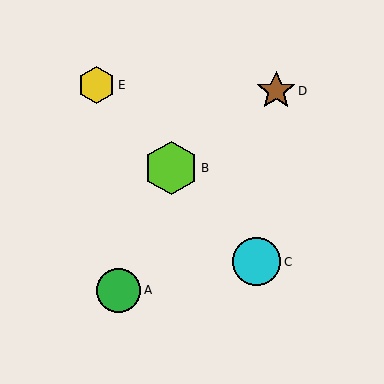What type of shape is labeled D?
Shape D is a brown star.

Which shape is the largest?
The lime hexagon (labeled B) is the largest.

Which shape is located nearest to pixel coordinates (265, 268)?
The cyan circle (labeled C) at (257, 262) is nearest to that location.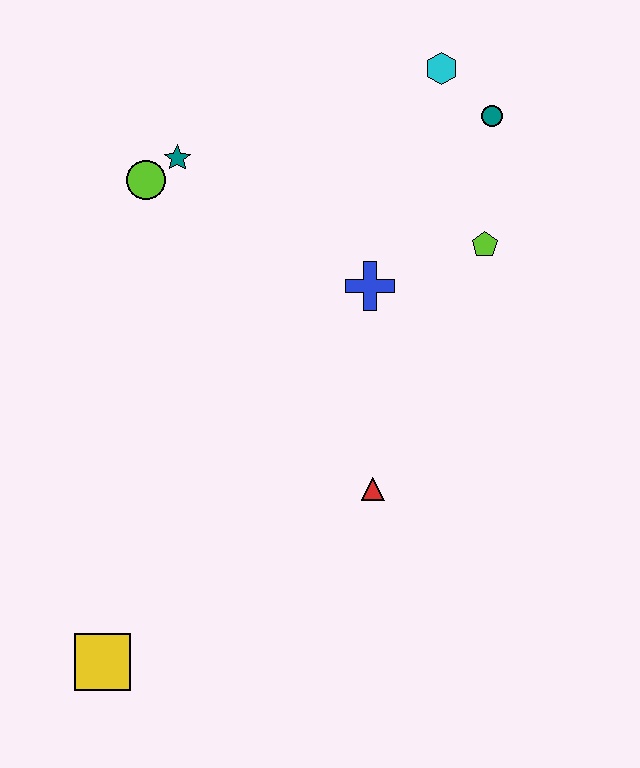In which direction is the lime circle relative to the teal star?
The lime circle is to the left of the teal star.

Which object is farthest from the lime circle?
The yellow square is farthest from the lime circle.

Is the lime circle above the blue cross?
Yes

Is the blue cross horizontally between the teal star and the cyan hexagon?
Yes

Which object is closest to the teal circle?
The cyan hexagon is closest to the teal circle.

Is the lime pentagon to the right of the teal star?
Yes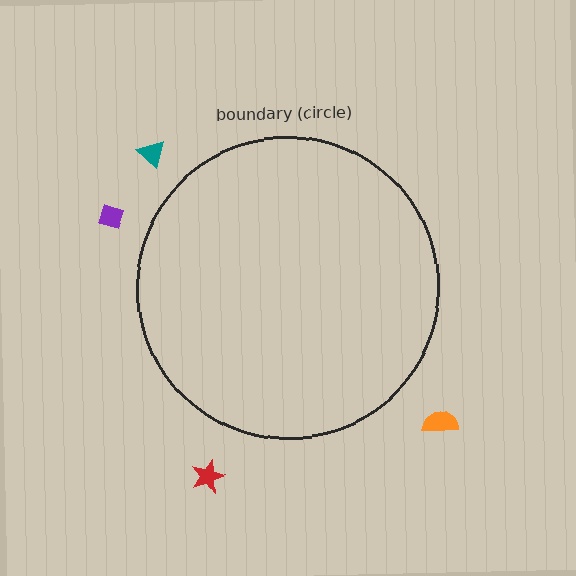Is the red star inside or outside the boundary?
Outside.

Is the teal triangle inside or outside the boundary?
Outside.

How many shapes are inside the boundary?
0 inside, 4 outside.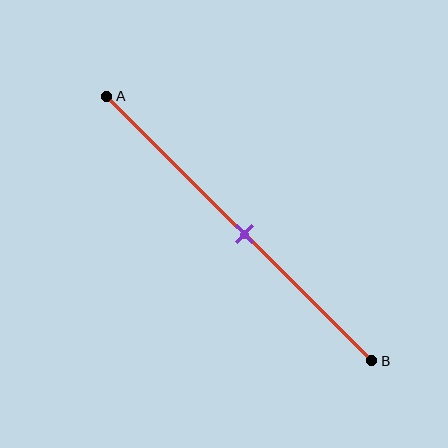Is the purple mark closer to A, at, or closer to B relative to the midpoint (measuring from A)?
The purple mark is approximately at the midpoint of segment AB.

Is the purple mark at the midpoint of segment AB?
Yes, the mark is approximately at the midpoint.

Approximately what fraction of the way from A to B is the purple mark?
The purple mark is approximately 50% of the way from A to B.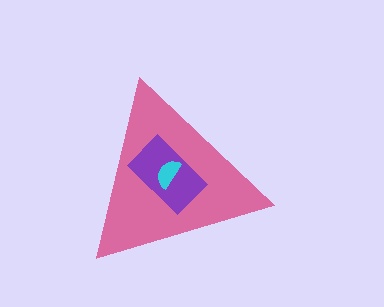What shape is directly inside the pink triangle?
The purple rectangle.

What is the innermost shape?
The cyan semicircle.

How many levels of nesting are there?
3.